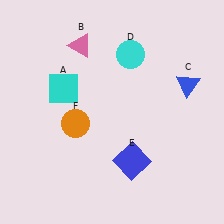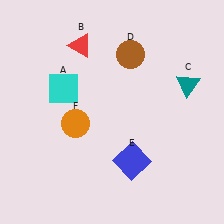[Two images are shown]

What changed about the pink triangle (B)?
In Image 1, B is pink. In Image 2, it changed to red.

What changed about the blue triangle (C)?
In Image 1, C is blue. In Image 2, it changed to teal.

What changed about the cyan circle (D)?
In Image 1, D is cyan. In Image 2, it changed to brown.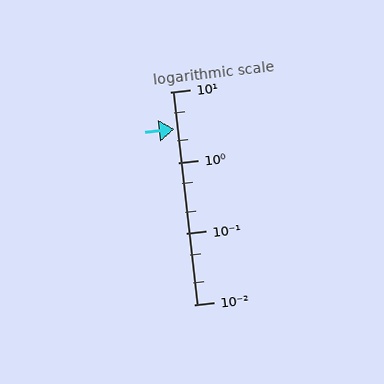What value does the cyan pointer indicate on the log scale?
The pointer indicates approximately 3.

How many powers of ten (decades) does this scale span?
The scale spans 3 decades, from 0.01 to 10.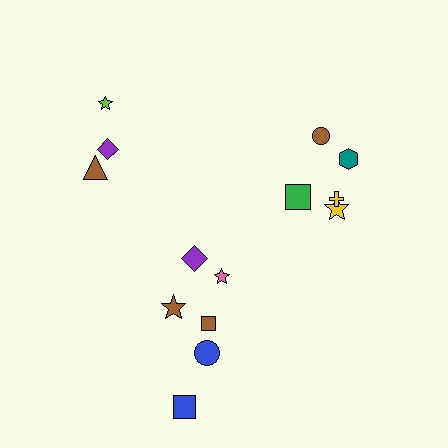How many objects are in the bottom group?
There are 6 objects.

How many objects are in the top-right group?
There are 5 objects.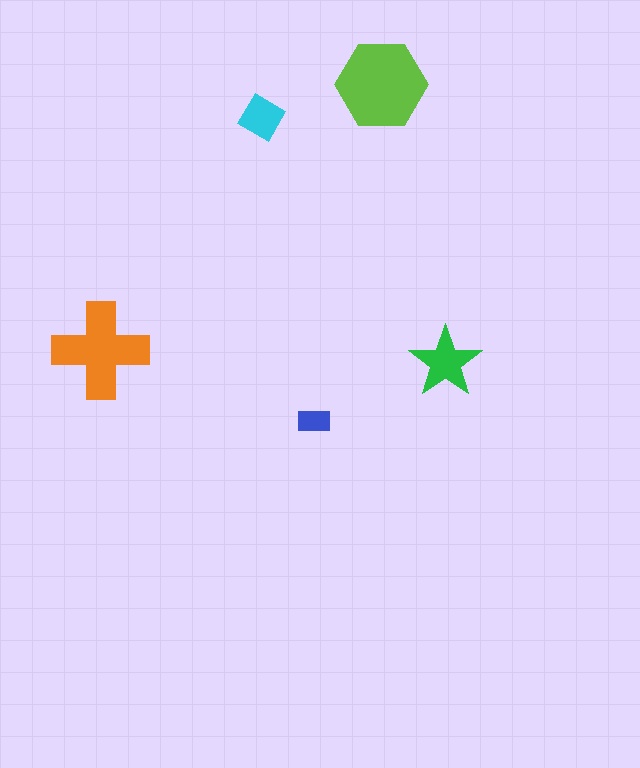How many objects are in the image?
There are 5 objects in the image.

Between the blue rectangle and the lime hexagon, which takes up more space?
The lime hexagon.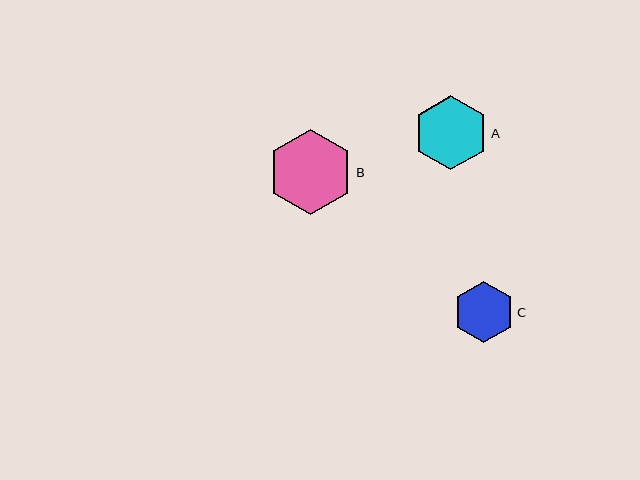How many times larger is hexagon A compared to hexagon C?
Hexagon A is approximately 1.2 times the size of hexagon C.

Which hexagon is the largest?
Hexagon B is the largest with a size of approximately 85 pixels.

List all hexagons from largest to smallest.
From largest to smallest: B, A, C.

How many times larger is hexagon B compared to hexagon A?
Hexagon B is approximately 1.1 times the size of hexagon A.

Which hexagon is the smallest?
Hexagon C is the smallest with a size of approximately 61 pixels.